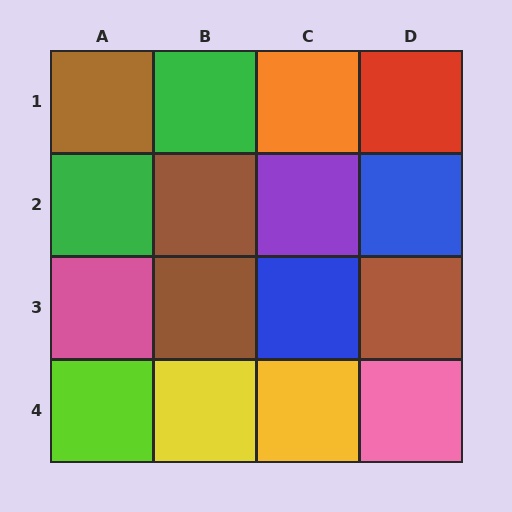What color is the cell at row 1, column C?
Orange.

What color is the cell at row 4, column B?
Yellow.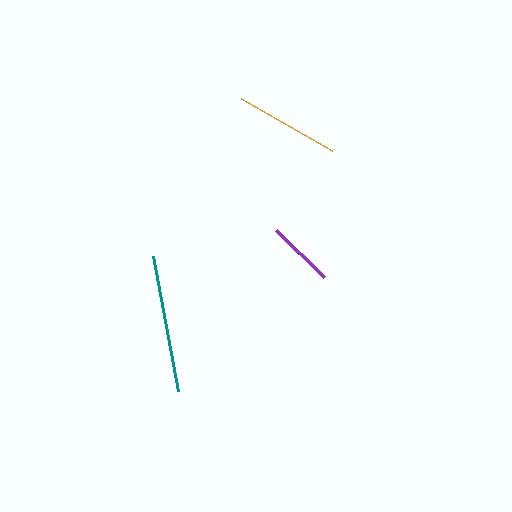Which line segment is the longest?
The teal line is the longest at approximately 137 pixels.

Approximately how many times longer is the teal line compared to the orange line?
The teal line is approximately 1.3 times the length of the orange line.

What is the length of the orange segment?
The orange segment is approximately 105 pixels long.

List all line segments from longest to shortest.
From longest to shortest: teal, orange, purple.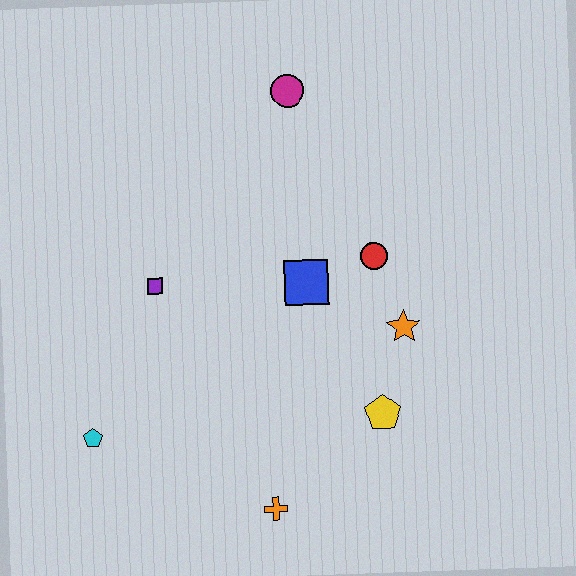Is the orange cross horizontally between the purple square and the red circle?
Yes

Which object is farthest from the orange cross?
The magenta circle is farthest from the orange cross.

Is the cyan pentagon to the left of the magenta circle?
Yes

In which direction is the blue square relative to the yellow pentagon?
The blue square is above the yellow pentagon.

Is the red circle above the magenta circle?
No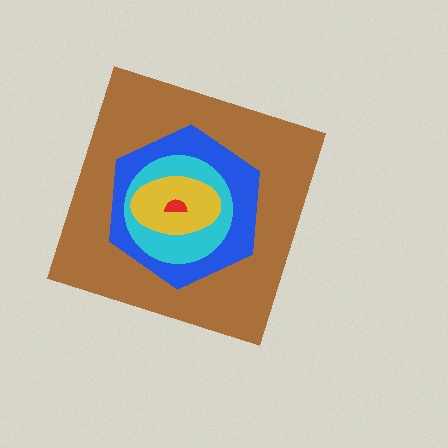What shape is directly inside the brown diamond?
The blue hexagon.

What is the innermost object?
The red semicircle.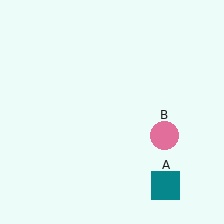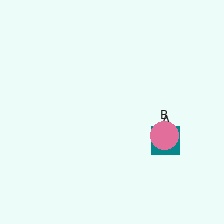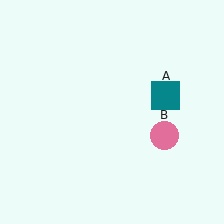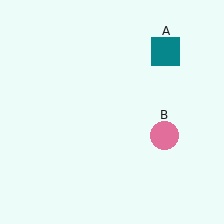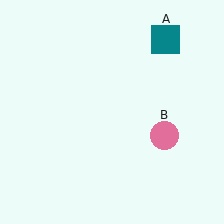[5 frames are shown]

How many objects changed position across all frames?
1 object changed position: teal square (object A).